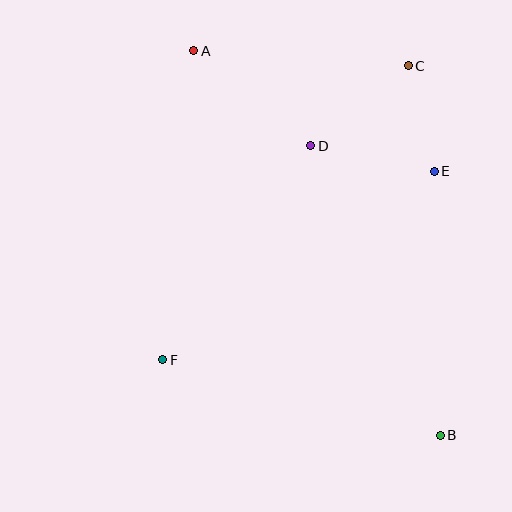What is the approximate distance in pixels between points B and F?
The distance between B and F is approximately 287 pixels.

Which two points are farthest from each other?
Points A and B are farthest from each other.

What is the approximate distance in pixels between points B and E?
The distance between B and E is approximately 264 pixels.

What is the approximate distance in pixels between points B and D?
The distance between B and D is approximately 317 pixels.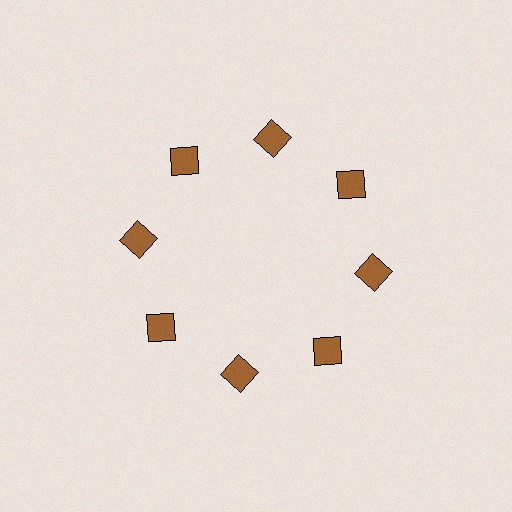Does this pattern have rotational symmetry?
Yes, this pattern has 8-fold rotational symmetry. It looks the same after rotating 45 degrees around the center.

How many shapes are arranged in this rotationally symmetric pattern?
There are 8 shapes, arranged in 8 groups of 1.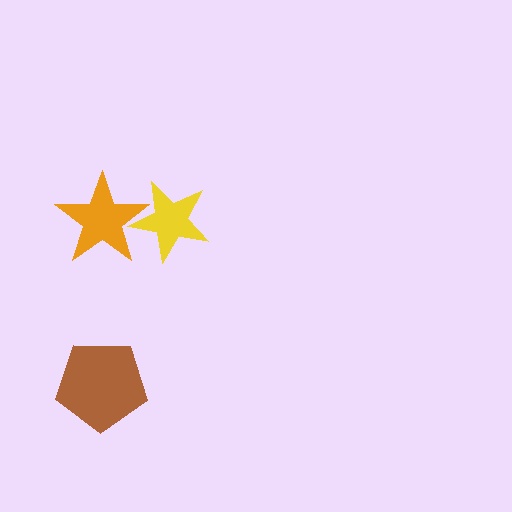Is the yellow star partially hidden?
No, no other shape covers it.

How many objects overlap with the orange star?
1 object overlaps with the orange star.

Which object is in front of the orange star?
The yellow star is in front of the orange star.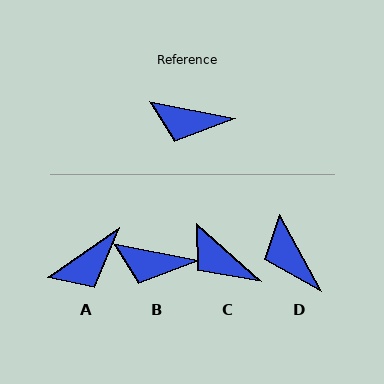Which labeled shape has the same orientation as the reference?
B.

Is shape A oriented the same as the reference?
No, it is off by about 46 degrees.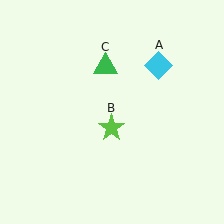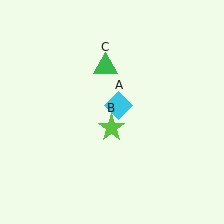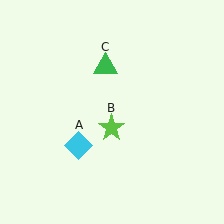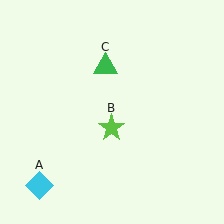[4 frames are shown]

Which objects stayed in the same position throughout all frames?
Lime star (object B) and green triangle (object C) remained stationary.